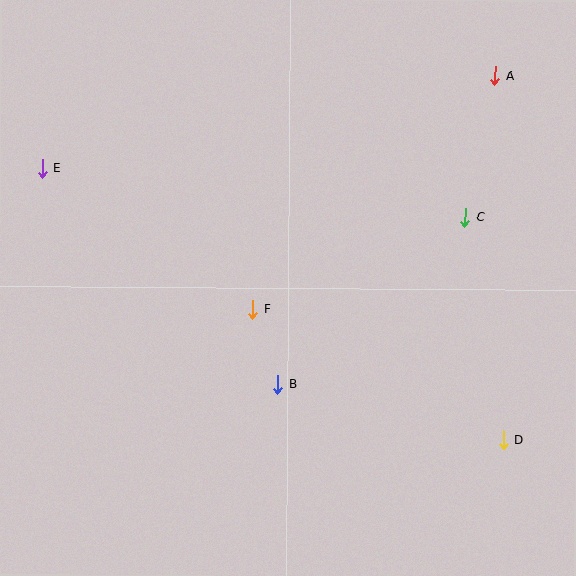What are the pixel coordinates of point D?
Point D is at (503, 440).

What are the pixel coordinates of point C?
Point C is at (465, 217).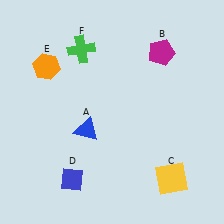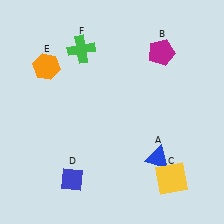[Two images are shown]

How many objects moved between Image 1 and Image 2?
1 object moved between the two images.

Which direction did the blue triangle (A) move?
The blue triangle (A) moved right.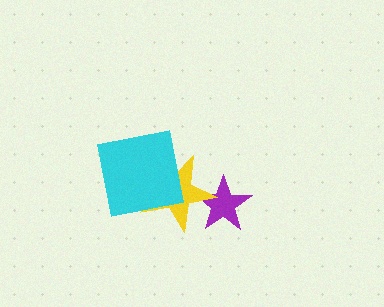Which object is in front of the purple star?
The yellow star is in front of the purple star.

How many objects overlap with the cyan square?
1 object overlaps with the cyan square.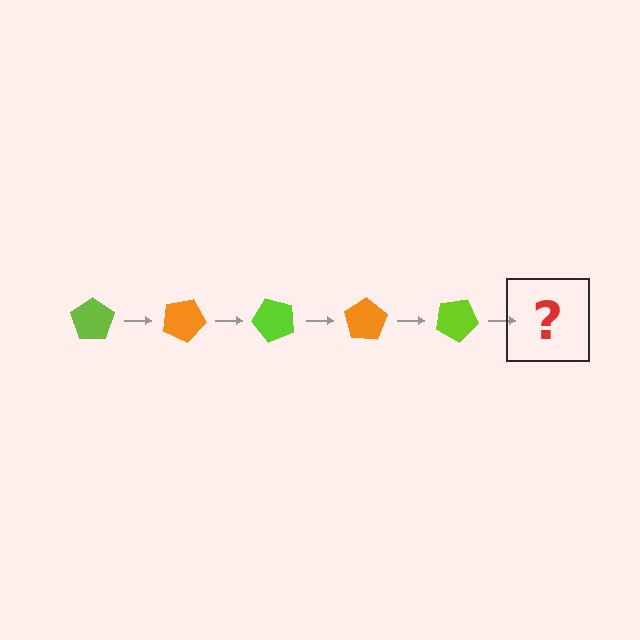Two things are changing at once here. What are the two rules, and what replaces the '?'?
The two rules are that it rotates 25 degrees each step and the color cycles through lime and orange. The '?' should be an orange pentagon, rotated 125 degrees from the start.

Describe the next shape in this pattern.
It should be an orange pentagon, rotated 125 degrees from the start.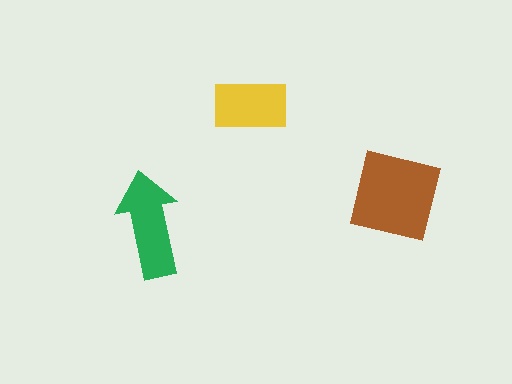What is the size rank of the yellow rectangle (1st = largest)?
3rd.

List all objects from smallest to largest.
The yellow rectangle, the green arrow, the brown square.